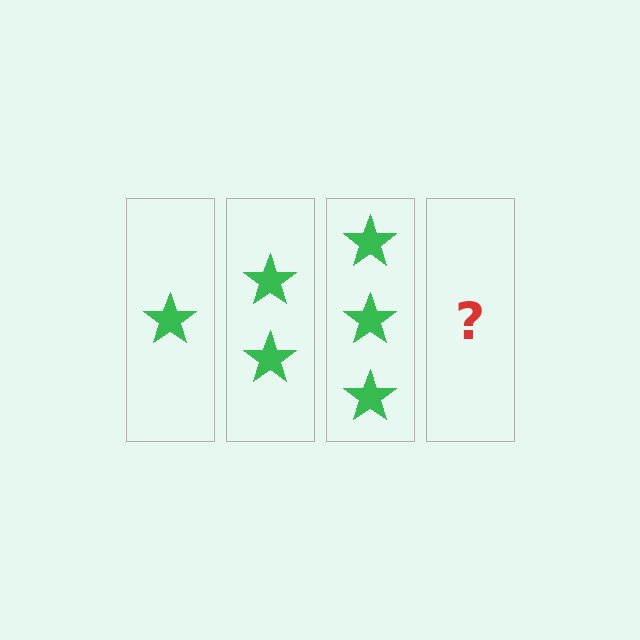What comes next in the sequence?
The next element should be 4 stars.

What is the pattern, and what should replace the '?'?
The pattern is that each step adds one more star. The '?' should be 4 stars.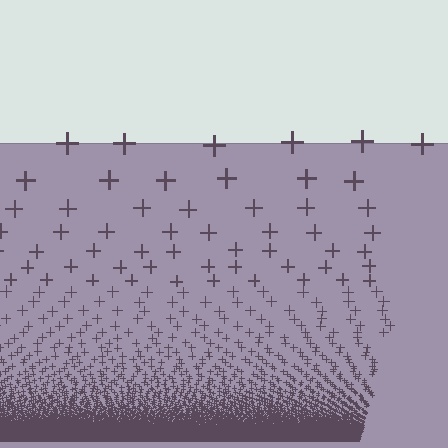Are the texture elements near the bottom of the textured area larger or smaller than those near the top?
Smaller. The gradient is inverted — elements near the bottom are smaller and denser.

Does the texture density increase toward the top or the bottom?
Density increases toward the bottom.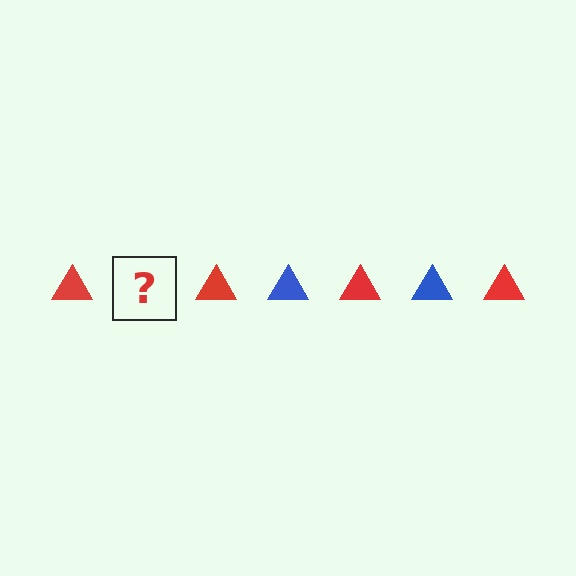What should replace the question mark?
The question mark should be replaced with a blue triangle.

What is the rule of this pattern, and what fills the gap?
The rule is that the pattern cycles through red, blue triangles. The gap should be filled with a blue triangle.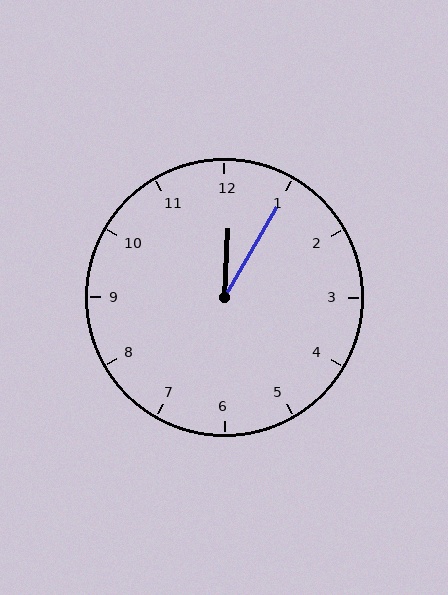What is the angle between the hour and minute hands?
Approximately 28 degrees.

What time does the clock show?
12:05.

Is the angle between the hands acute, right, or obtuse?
It is acute.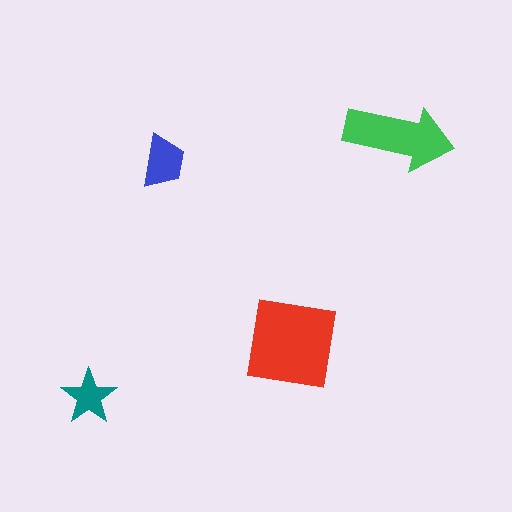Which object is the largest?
The red square.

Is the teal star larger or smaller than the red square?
Smaller.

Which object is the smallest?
The teal star.